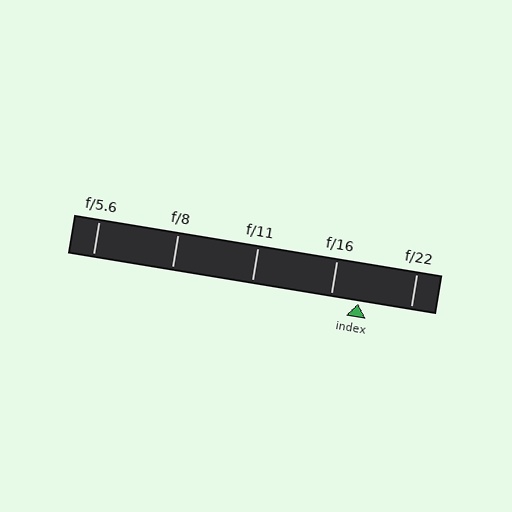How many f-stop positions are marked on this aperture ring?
There are 5 f-stop positions marked.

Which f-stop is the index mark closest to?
The index mark is closest to f/16.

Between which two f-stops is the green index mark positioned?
The index mark is between f/16 and f/22.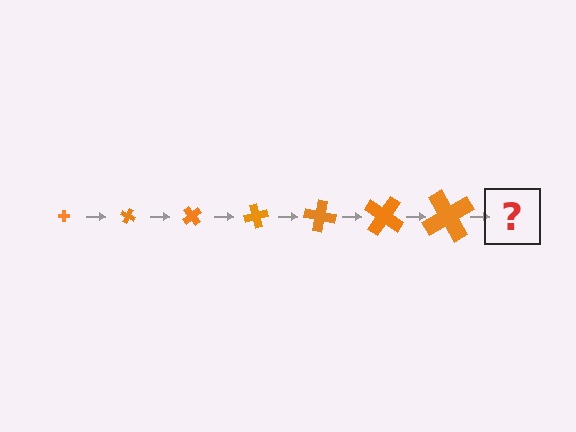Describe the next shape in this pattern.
It should be a cross, larger than the previous one and rotated 175 degrees from the start.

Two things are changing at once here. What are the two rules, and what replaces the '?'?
The two rules are that the cross grows larger each step and it rotates 25 degrees each step. The '?' should be a cross, larger than the previous one and rotated 175 degrees from the start.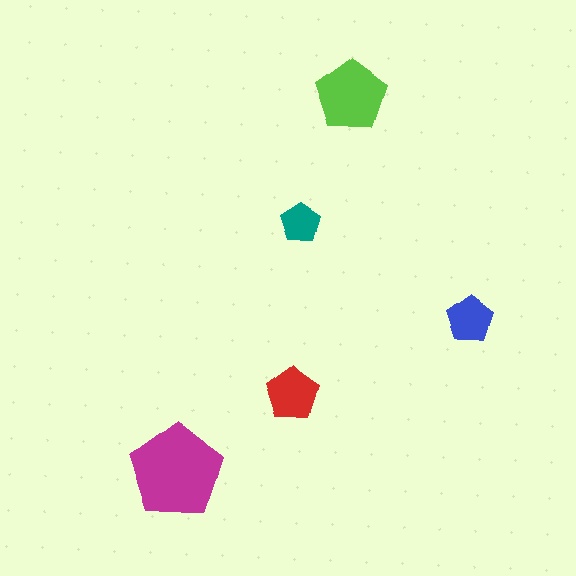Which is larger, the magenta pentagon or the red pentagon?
The magenta one.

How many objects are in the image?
There are 5 objects in the image.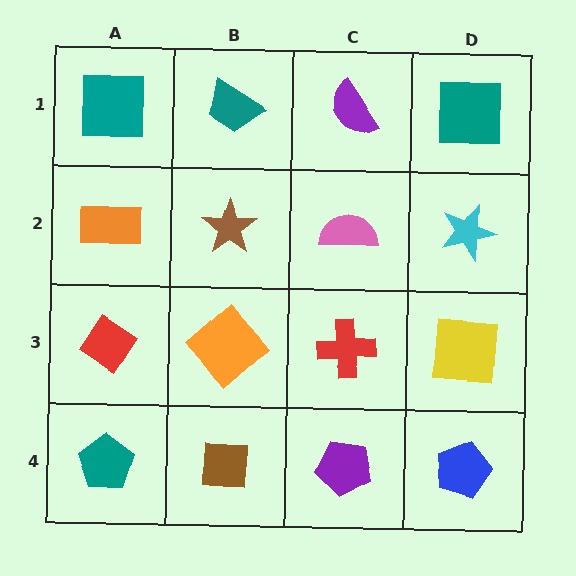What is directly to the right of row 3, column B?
A red cross.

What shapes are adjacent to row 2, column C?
A purple semicircle (row 1, column C), a red cross (row 3, column C), a brown star (row 2, column B), a cyan star (row 2, column D).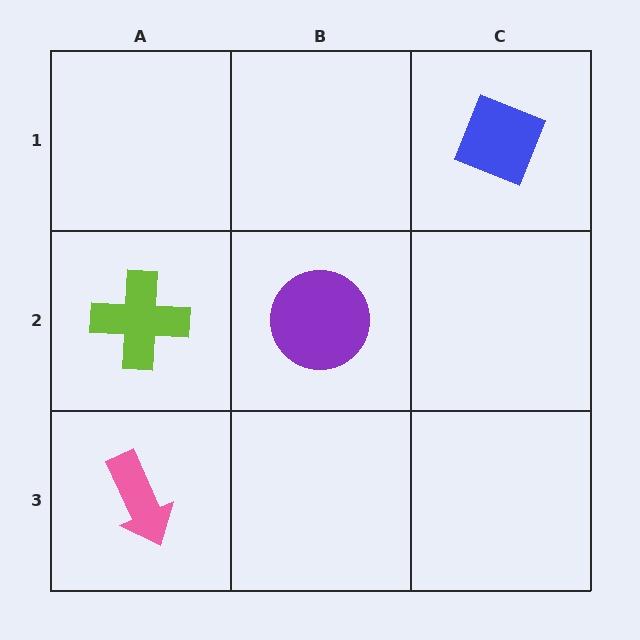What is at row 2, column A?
A lime cross.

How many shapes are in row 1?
1 shape.